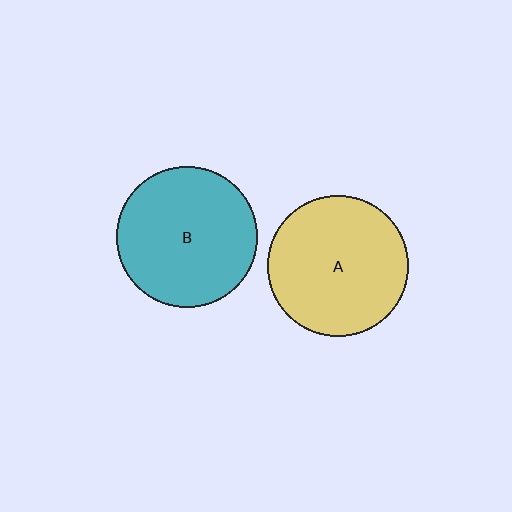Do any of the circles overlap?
No, none of the circles overlap.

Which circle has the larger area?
Circle A (yellow).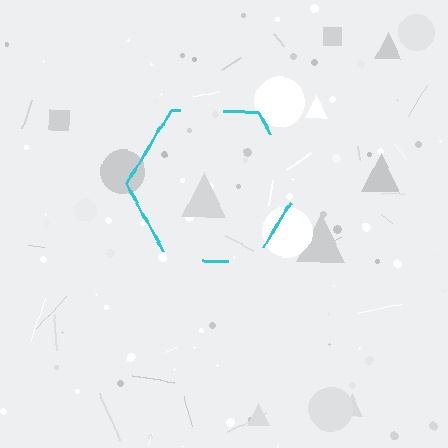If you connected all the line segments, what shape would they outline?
They would outline a hexagon.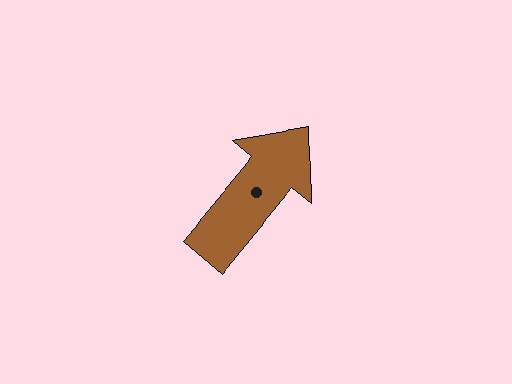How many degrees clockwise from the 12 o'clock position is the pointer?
Approximately 40 degrees.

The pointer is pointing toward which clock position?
Roughly 1 o'clock.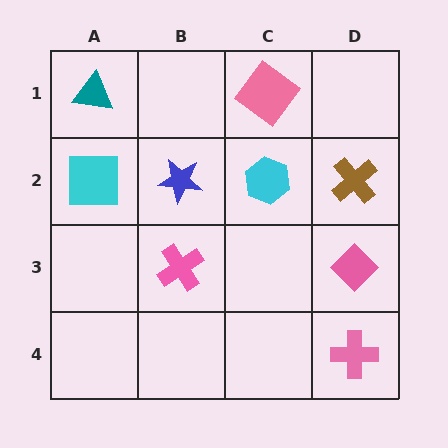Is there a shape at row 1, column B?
No, that cell is empty.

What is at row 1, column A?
A teal triangle.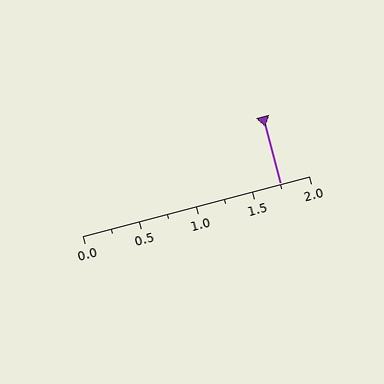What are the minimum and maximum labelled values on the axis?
The axis runs from 0.0 to 2.0.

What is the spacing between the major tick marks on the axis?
The major ticks are spaced 0.5 apart.